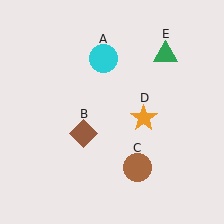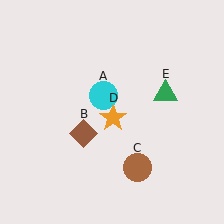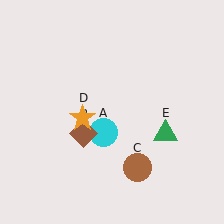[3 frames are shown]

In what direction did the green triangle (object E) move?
The green triangle (object E) moved down.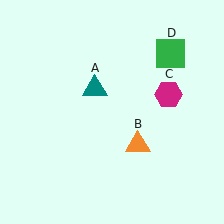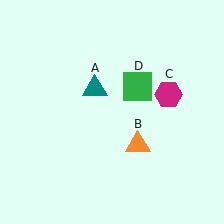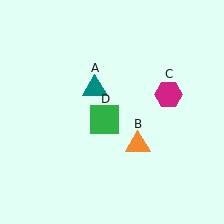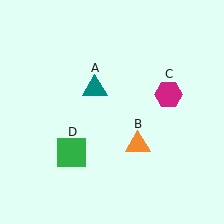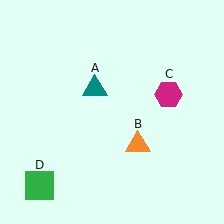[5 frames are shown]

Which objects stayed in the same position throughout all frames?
Teal triangle (object A) and orange triangle (object B) and magenta hexagon (object C) remained stationary.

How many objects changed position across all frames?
1 object changed position: green square (object D).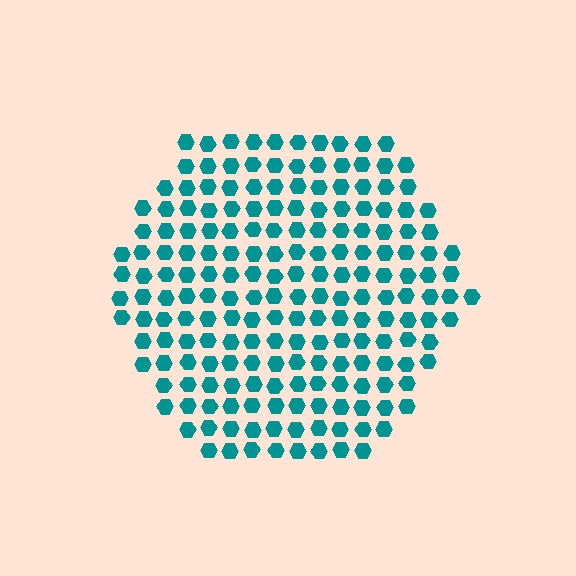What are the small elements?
The small elements are hexagons.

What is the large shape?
The large shape is a hexagon.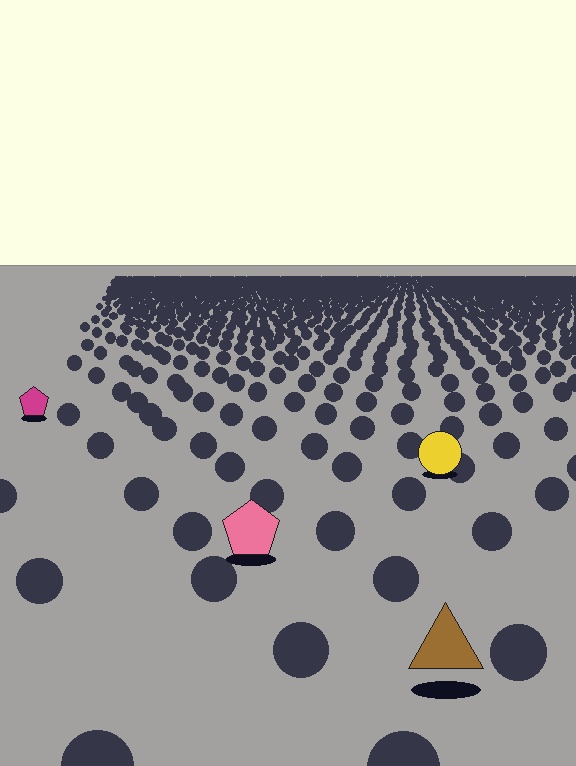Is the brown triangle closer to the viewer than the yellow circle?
Yes. The brown triangle is closer — you can tell from the texture gradient: the ground texture is coarser near it.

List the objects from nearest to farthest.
From nearest to farthest: the brown triangle, the pink pentagon, the yellow circle, the magenta pentagon.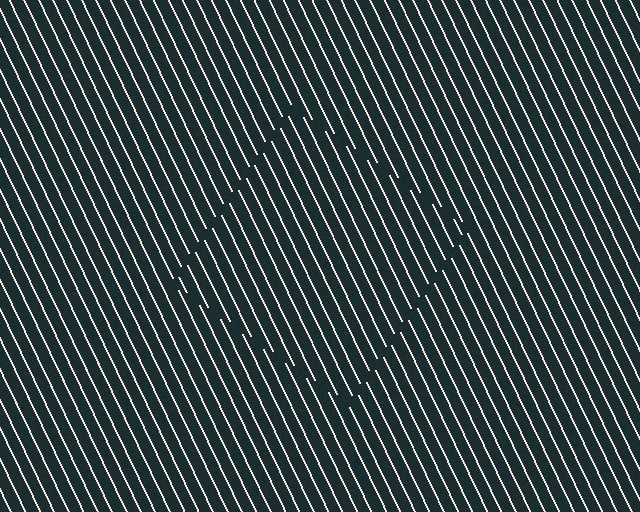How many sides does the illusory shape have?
4 sides — the line-ends trace a square.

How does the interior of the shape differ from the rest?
The interior of the shape contains the same grating, shifted by half a period — the contour is defined by the phase discontinuity where line-ends from the inner and outer gratings abut.